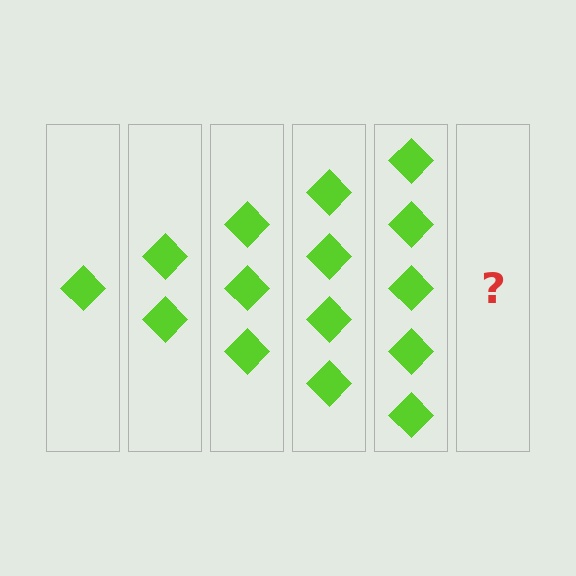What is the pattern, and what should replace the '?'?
The pattern is that each step adds one more diamond. The '?' should be 6 diamonds.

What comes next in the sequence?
The next element should be 6 diamonds.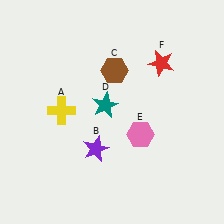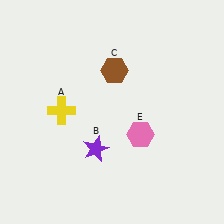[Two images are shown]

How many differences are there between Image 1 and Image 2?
There are 2 differences between the two images.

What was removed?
The teal star (D), the red star (F) were removed in Image 2.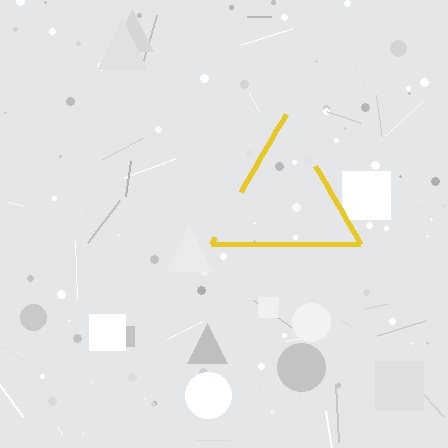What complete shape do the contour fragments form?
The contour fragments form a triangle.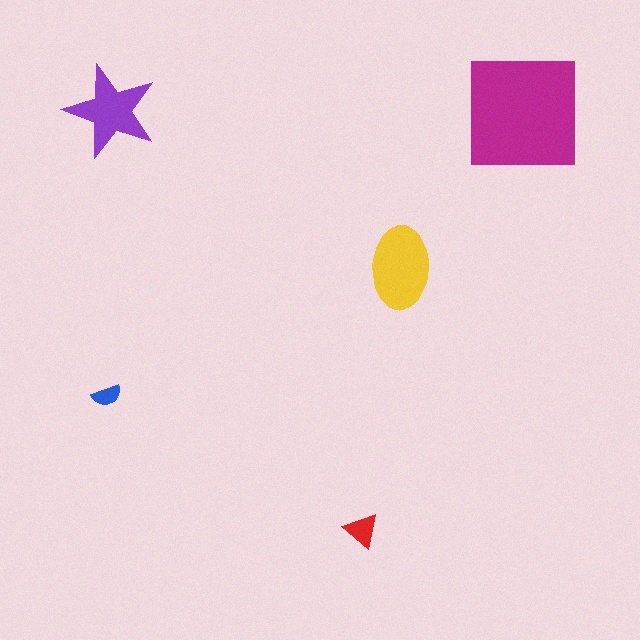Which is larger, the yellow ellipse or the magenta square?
The magenta square.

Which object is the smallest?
The blue semicircle.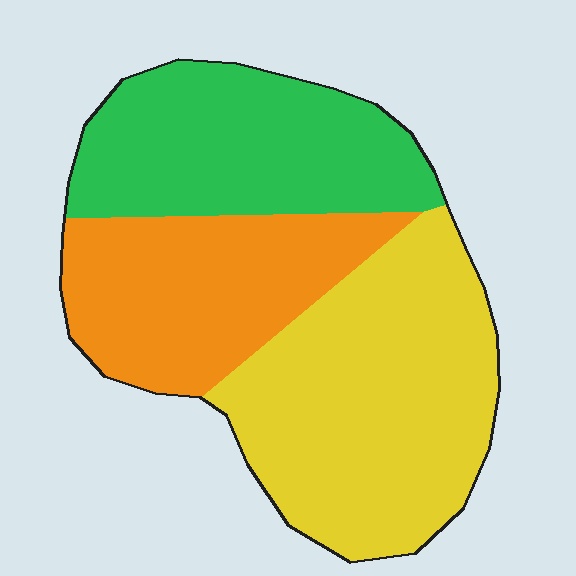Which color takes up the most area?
Yellow, at roughly 40%.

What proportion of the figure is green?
Green takes up about one third (1/3) of the figure.